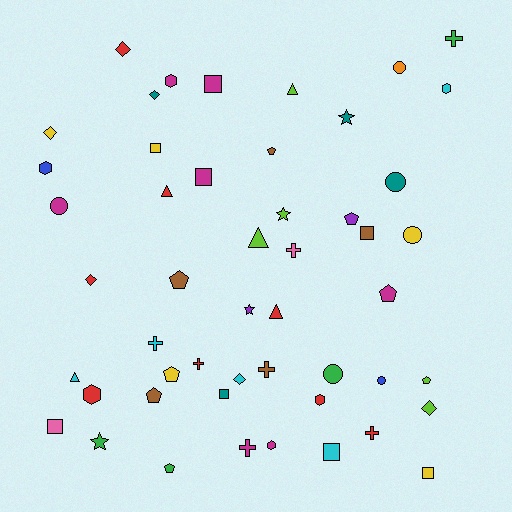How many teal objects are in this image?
There are 4 teal objects.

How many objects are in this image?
There are 50 objects.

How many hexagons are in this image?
There are 6 hexagons.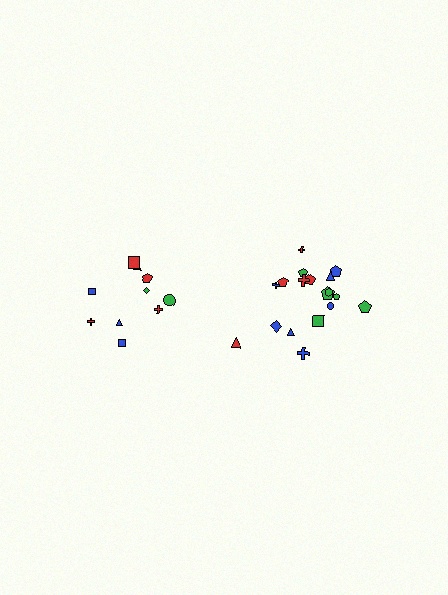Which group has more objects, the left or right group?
The right group.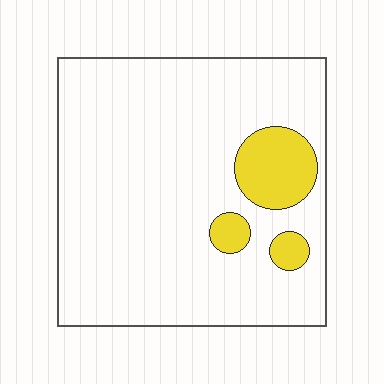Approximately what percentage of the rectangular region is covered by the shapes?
Approximately 10%.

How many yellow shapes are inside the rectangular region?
3.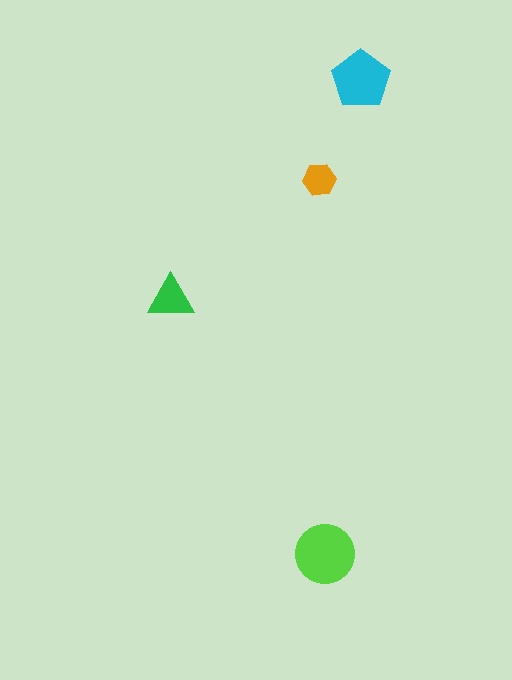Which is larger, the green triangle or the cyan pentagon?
The cyan pentagon.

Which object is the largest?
The lime circle.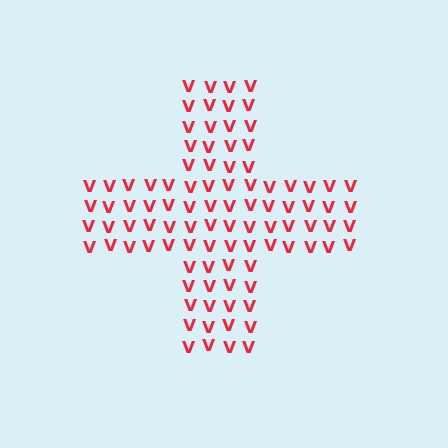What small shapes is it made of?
It is made of small letter V's.